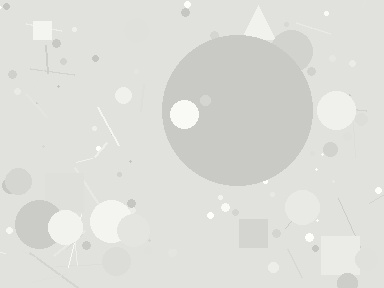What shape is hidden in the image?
A circle is hidden in the image.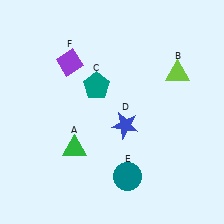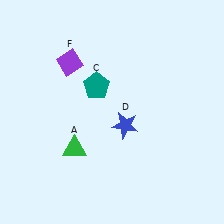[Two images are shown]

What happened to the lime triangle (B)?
The lime triangle (B) was removed in Image 2. It was in the top-right area of Image 1.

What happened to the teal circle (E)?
The teal circle (E) was removed in Image 2. It was in the bottom-right area of Image 1.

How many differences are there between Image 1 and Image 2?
There are 2 differences between the two images.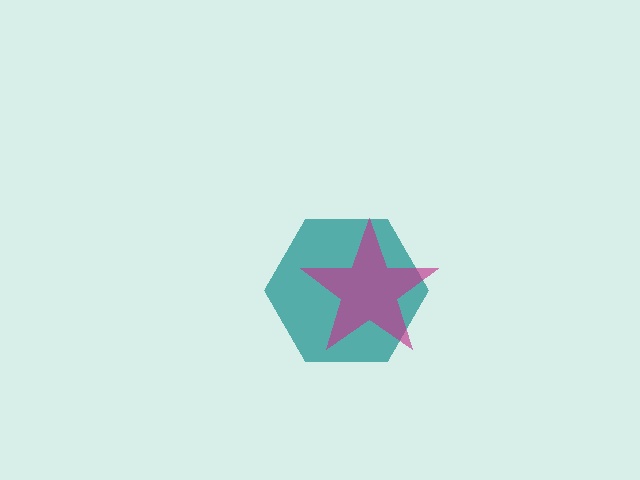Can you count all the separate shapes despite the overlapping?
Yes, there are 2 separate shapes.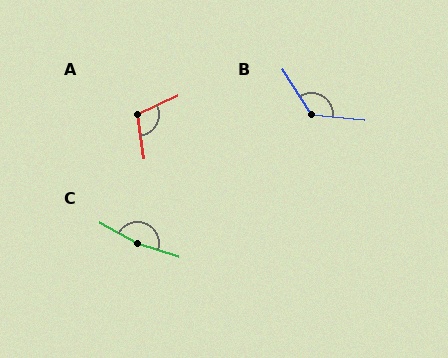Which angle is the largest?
C, at approximately 169 degrees.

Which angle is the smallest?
A, at approximately 106 degrees.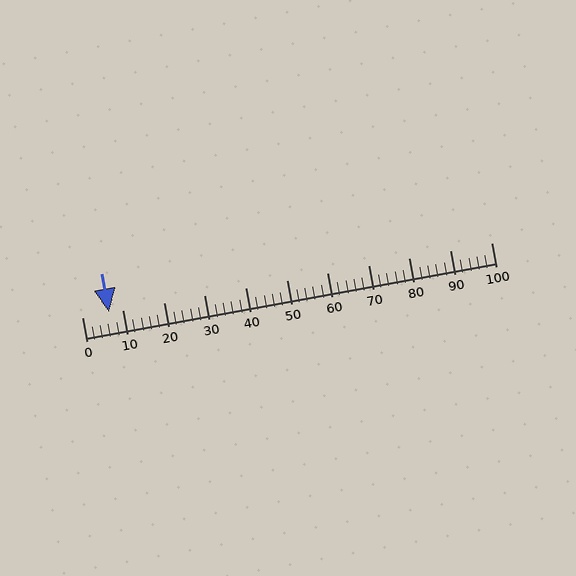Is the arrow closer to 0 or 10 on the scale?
The arrow is closer to 10.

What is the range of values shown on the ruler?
The ruler shows values from 0 to 100.